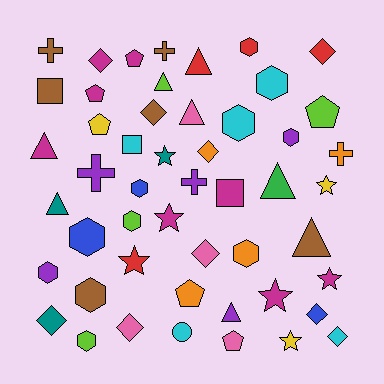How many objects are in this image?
There are 50 objects.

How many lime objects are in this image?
There are 4 lime objects.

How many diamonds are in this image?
There are 9 diamonds.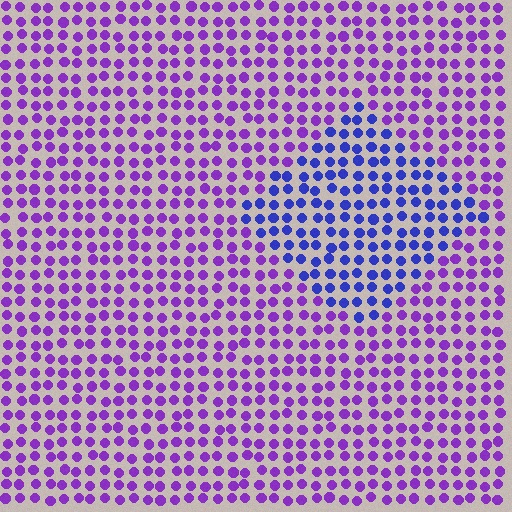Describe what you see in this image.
The image is filled with small purple elements in a uniform arrangement. A diamond-shaped region is visible where the elements are tinted to a slightly different hue, forming a subtle color boundary.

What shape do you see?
I see a diamond.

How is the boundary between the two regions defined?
The boundary is defined purely by a slight shift in hue (about 41 degrees). Spacing, size, and orientation are identical on both sides.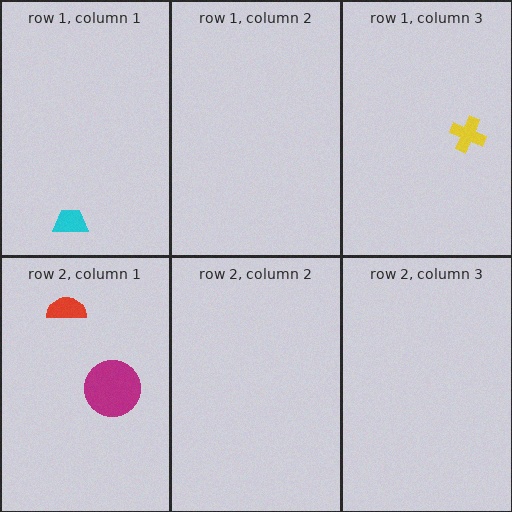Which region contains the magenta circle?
The row 2, column 1 region.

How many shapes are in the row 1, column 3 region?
1.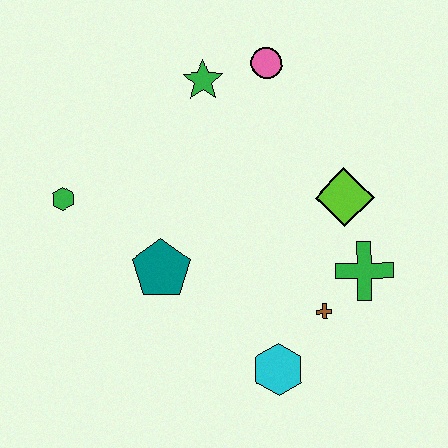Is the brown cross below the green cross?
Yes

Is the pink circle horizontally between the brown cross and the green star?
Yes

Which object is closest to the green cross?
The brown cross is closest to the green cross.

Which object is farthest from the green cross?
The green hexagon is farthest from the green cross.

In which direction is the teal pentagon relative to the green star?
The teal pentagon is below the green star.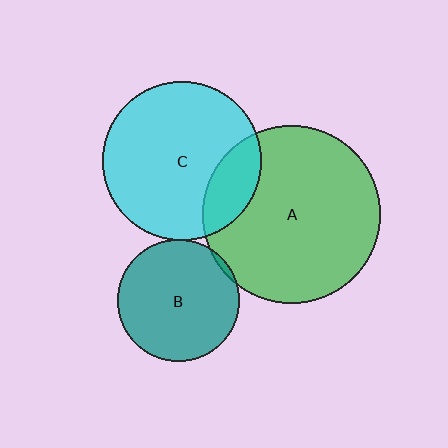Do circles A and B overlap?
Yes.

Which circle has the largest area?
Circle A (green).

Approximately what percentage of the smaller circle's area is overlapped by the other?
Approximately 5%.